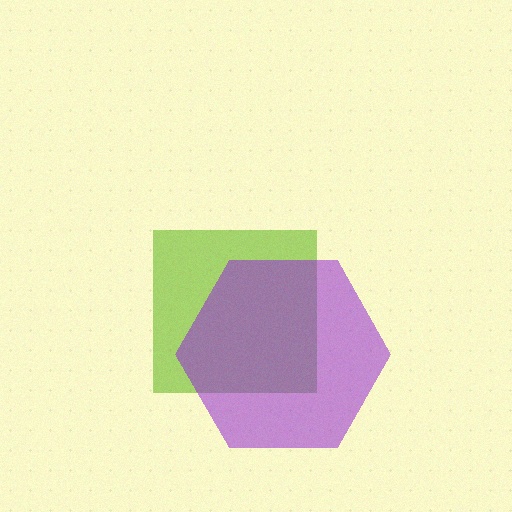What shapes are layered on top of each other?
The layered shapes are: a lime square, a purple hexagon.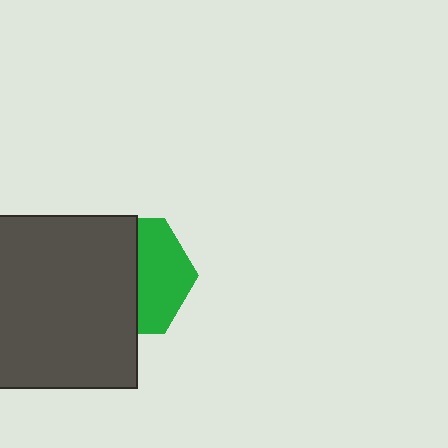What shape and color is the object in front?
The object in front is a dark gray square.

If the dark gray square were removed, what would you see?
You would see the complete green hexagon.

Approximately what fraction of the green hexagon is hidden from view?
Roughly 56% of the green hexagon is hidden behind the dark gray square.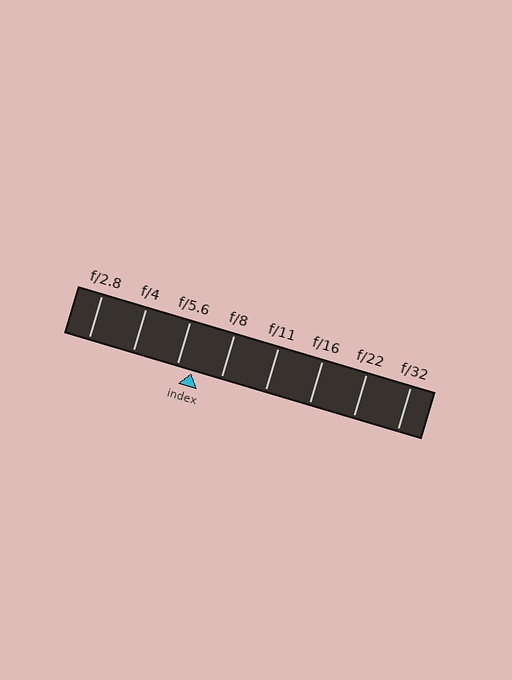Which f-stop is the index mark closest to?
The index mark is closest to f/5.6.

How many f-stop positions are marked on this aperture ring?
There are 8 f-stop positions marked.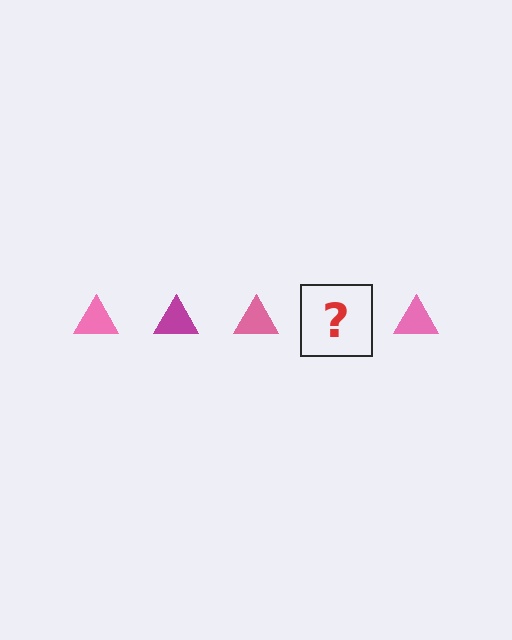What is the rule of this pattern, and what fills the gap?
The rule is that the pattern cycles through pink, magenta triangles. The gap should be filled with a magenta triangle.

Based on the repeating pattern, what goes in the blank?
The blank should be a magenta triangle.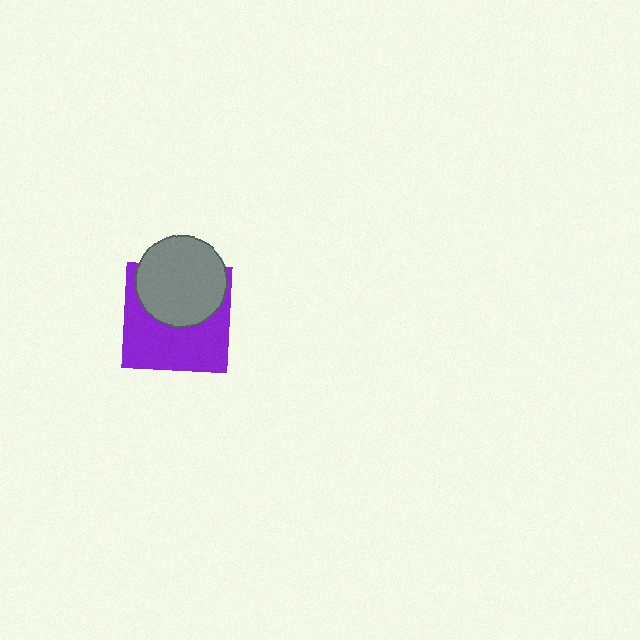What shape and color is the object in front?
The object in front is a gray circle.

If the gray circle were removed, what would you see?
You would see the complete purple square.